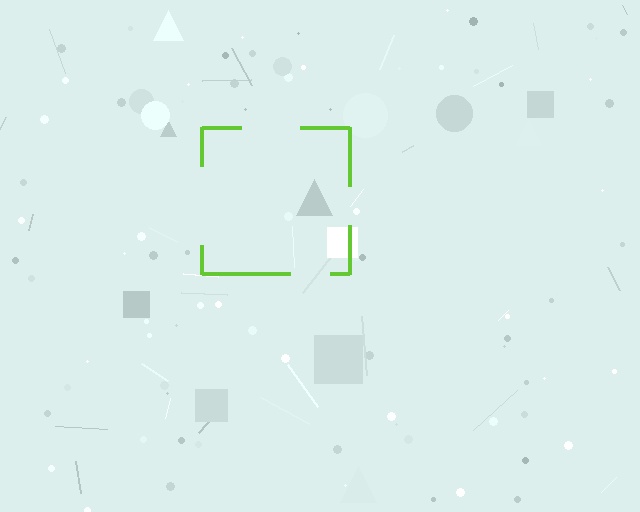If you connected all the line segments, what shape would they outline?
They would outline a square.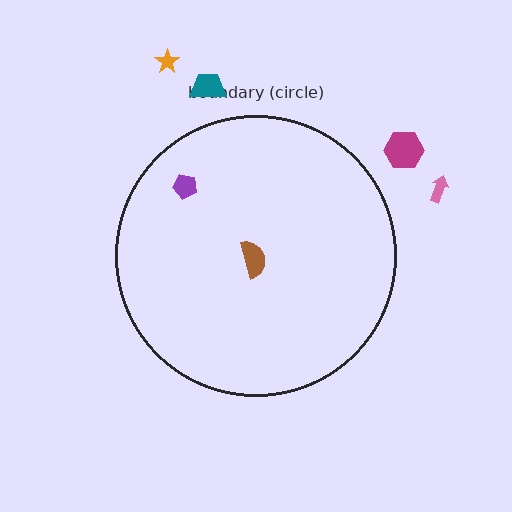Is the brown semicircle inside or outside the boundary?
Inside.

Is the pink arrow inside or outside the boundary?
Outside.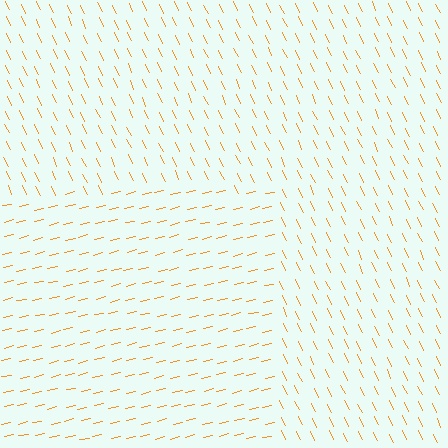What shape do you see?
I see a rectangle.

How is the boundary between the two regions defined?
The boundary is defined purely by a change in line orientation (approximately 78 degrees difference). All lines are the same color and thickness.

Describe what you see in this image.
The image is filled with small orange line segments. A rectangle region in the image has lines oriented differently from the surrounding lines, creating a visible texture boundary.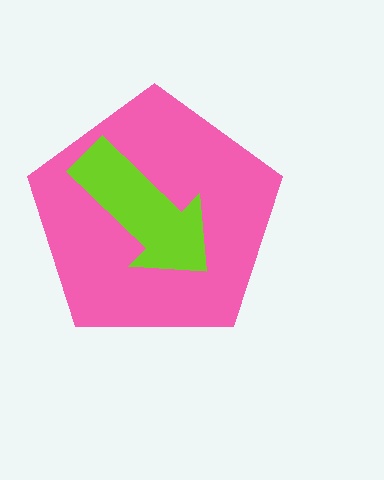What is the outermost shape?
The pink pentagon.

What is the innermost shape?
The lime arrow.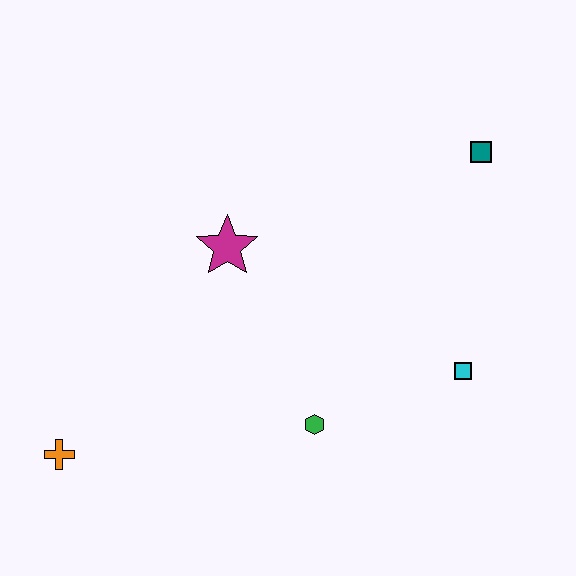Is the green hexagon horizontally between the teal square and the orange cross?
Yes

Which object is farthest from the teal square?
The orange cross is farthest from the teal square.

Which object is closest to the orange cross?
The green hexagon is closest to the orange cross.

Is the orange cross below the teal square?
Yes